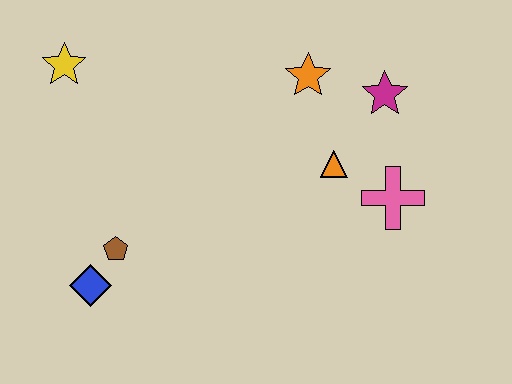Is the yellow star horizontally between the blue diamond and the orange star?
No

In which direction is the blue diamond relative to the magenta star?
The blue diamond is to the left of the magenta star.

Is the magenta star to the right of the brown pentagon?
Yes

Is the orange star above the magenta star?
Yes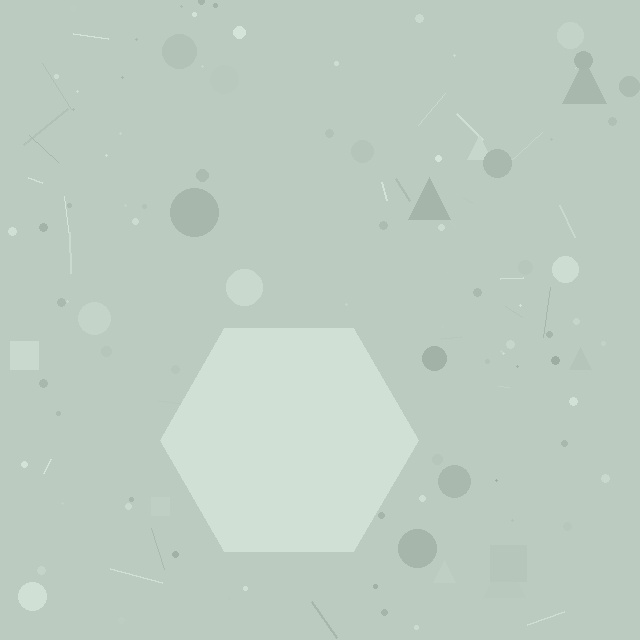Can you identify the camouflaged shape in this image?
The camouflaged shape is a hexagon.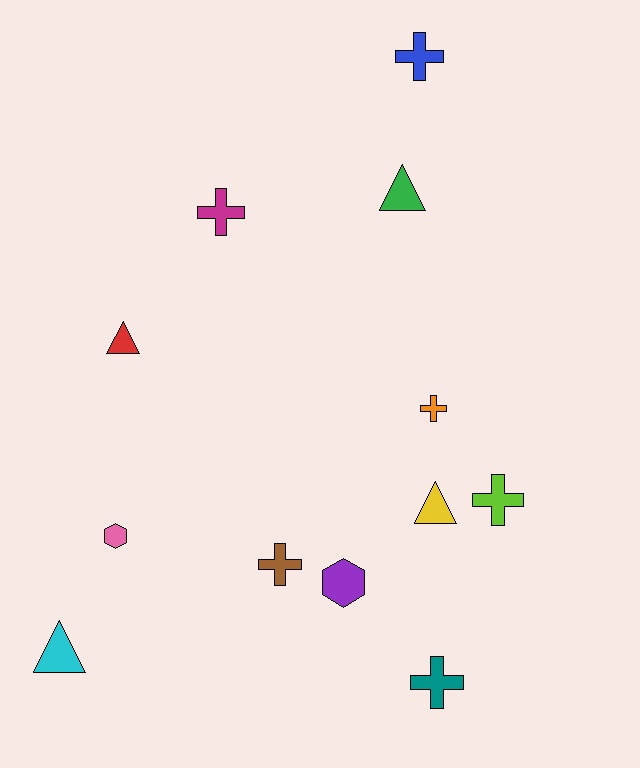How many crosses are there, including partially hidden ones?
There are 6 crosses.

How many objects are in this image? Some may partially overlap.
There are 12 objects.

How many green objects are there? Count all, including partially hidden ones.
There is 1 green object.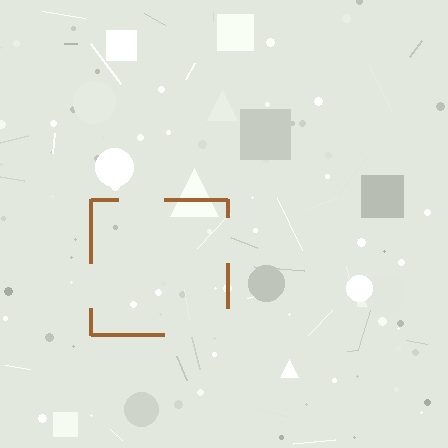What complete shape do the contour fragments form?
The contour fragments form a square.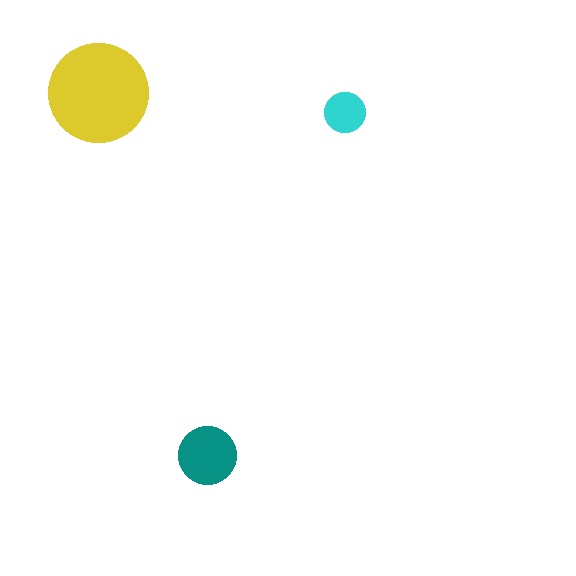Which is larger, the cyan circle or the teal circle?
The teal one.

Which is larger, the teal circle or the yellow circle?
The yellow one.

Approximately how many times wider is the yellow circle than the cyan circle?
About 2.5 times wider.